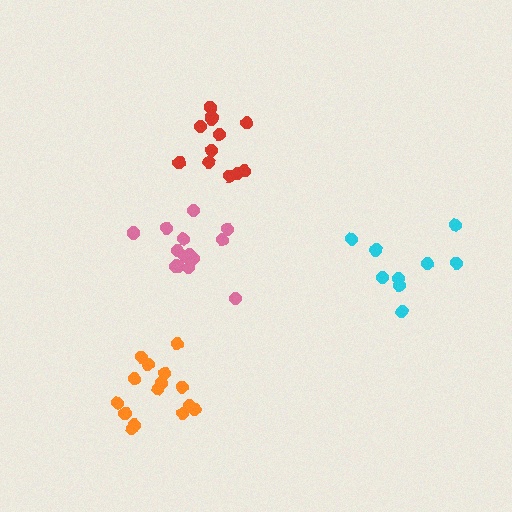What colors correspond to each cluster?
The clusters are colored: pink, orange, red, cyan.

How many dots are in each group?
Group 1: 14 dots, Group 2: 15 dots, Group 3: 12 dots, Group 4: 9 dots (50 total).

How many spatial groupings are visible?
There are 4 spatial groupings.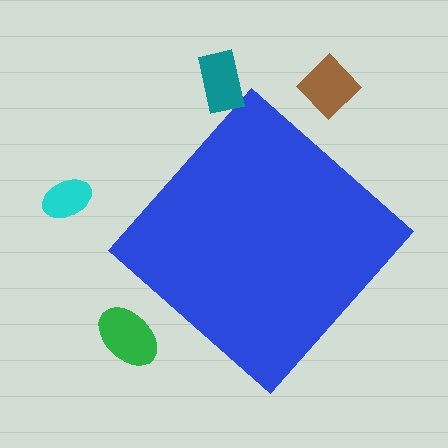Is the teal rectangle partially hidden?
No, the teal rectangle is fully visible.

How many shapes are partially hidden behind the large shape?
0 shapes are partially hidden.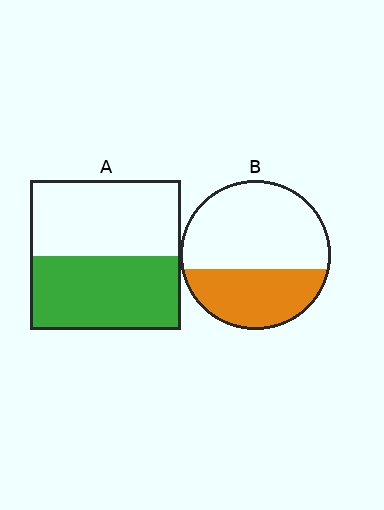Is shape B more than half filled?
No.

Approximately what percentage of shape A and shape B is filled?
A is approximately 50% and B is approximately 40%.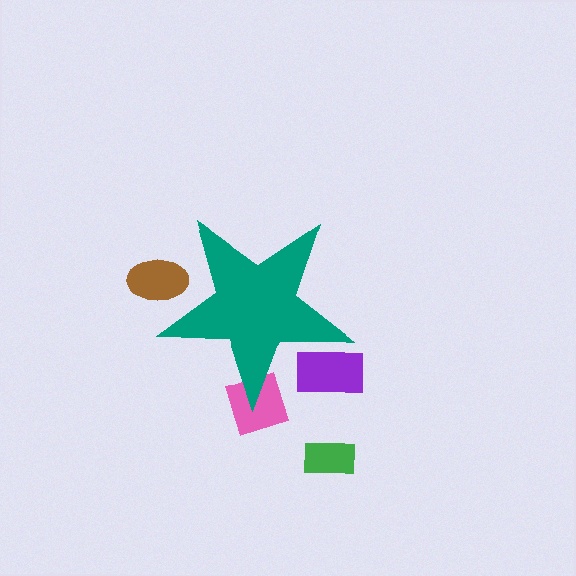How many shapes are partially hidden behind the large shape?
3 shapes are partially hidden.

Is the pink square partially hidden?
Yes, the pink square is partially hidden behind the teal star.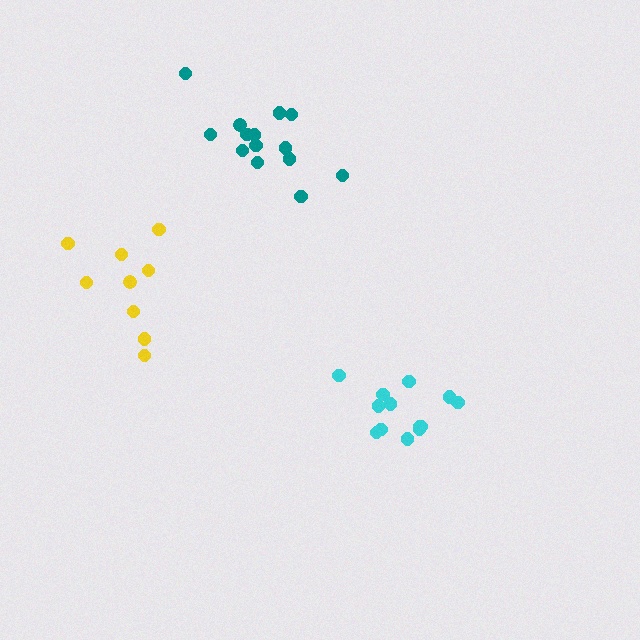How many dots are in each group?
Group 1: 13 dots, Group 2: 14 dots, Group 3: 9 dots (36 total).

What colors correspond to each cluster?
The clusters are colored: cyan, teal, yellow.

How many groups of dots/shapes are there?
There are 3 groups.